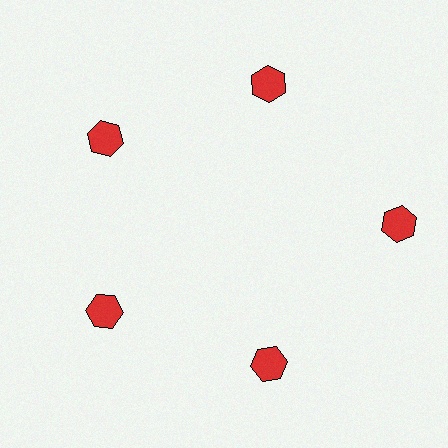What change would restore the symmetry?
The symmetry would be restored by moving it inward, back onto the ring so that all 5 hexagons sit at equal angles and equal distance from the center.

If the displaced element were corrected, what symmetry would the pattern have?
It would have 5-fold rotational symmetry — the pattern would map onto itself every 72 degrees.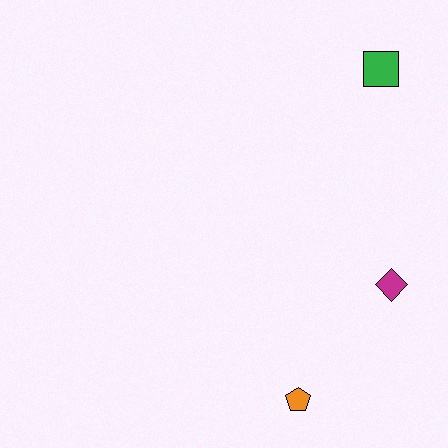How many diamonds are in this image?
There is 1 diamond.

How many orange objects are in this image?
There is 1 orange object.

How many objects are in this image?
There are 3 objects.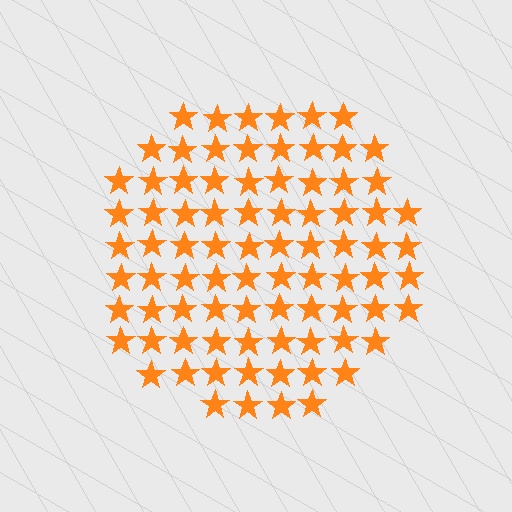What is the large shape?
The large shape is a circle.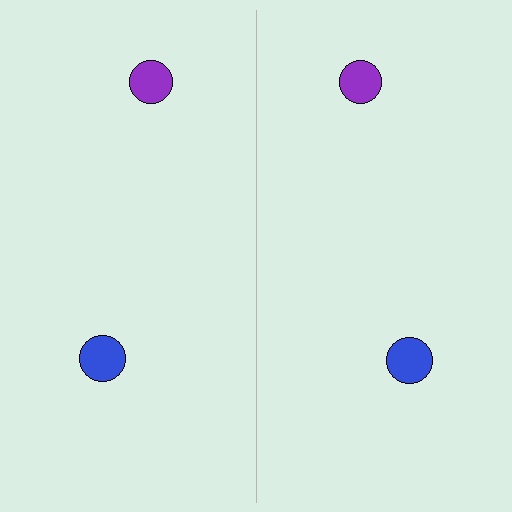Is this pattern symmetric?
Yes, this pattern has bilateral (reflection) symmetry.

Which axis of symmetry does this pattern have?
The pattern has a vertical axis of symmetry running through the center of the image.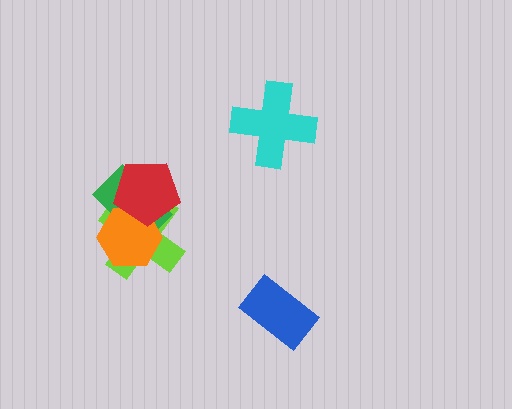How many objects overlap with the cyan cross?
0 objects overlap with the cyan cross.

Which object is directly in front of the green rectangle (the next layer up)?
The orange hexagon is directly in front of the green rectangle.